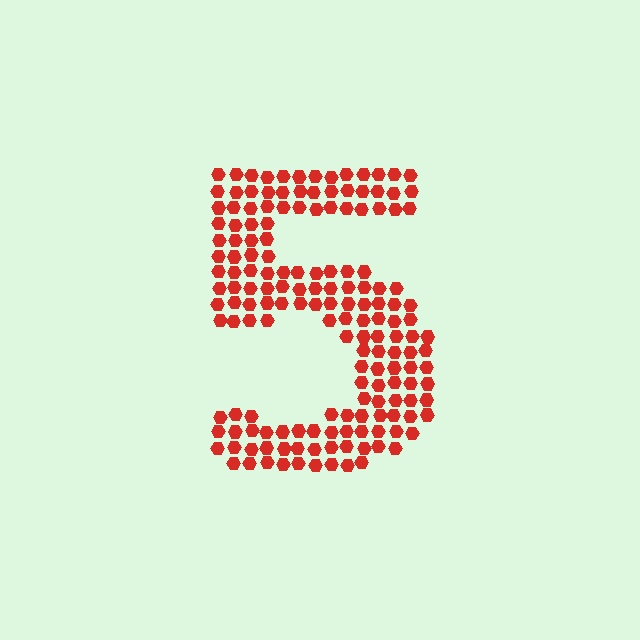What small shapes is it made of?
It is made of small hexagons.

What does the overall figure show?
The overall figure shows the digit 5.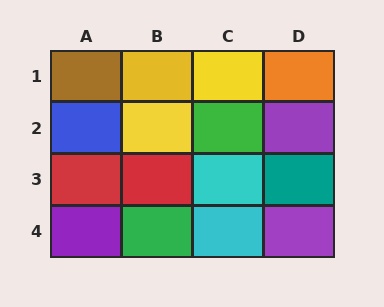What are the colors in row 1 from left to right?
Brown, yellow, yellow, orange.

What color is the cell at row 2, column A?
Blue.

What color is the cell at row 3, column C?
Cyan.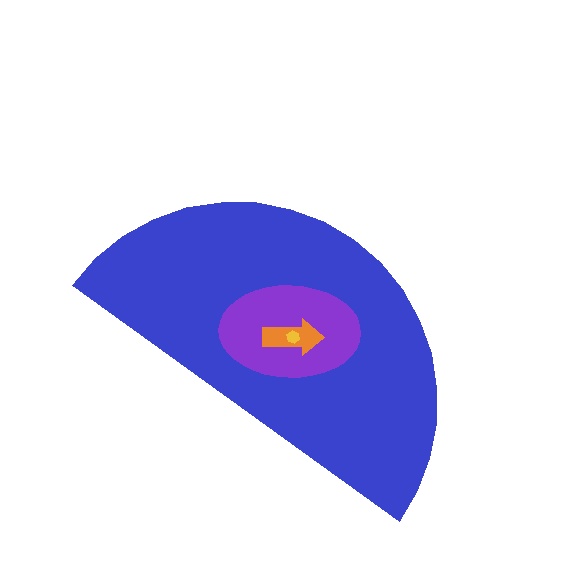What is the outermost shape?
The blue semicircle.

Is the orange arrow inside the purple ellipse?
Yes.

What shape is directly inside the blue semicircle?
The purple ellipse.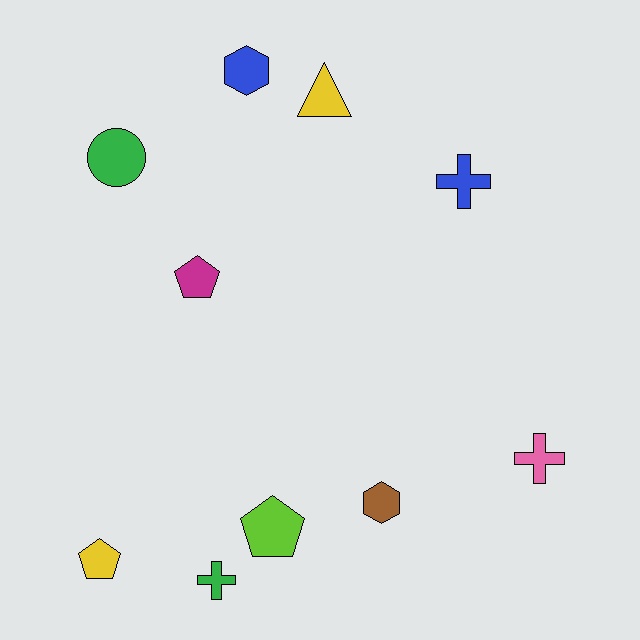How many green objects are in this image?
There are 2 green objects.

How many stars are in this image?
There are no stars.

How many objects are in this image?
There are 10 objects.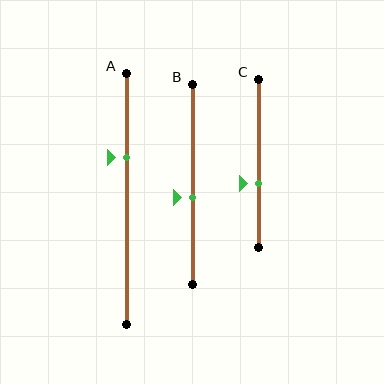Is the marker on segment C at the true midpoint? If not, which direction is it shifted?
No, the marker on segment C is shifted downward by about 12% of the segment length.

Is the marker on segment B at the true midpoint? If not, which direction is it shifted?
No, the marker on segment B is shifted downward by about 7% of the segment length.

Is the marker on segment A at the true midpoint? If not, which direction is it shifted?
No, the marker on segment A is shifted upward by about 17% of the segment length.